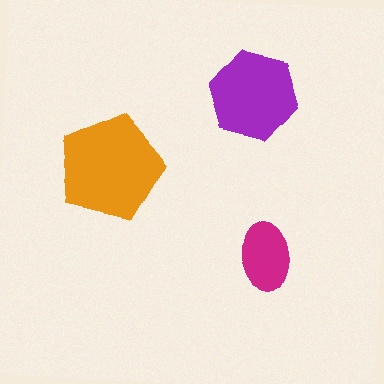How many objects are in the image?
There are 3 objects in the image.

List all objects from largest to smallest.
The orange pentagon, the purple hexagon, the magenta ellipse.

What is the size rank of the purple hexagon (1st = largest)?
2nd.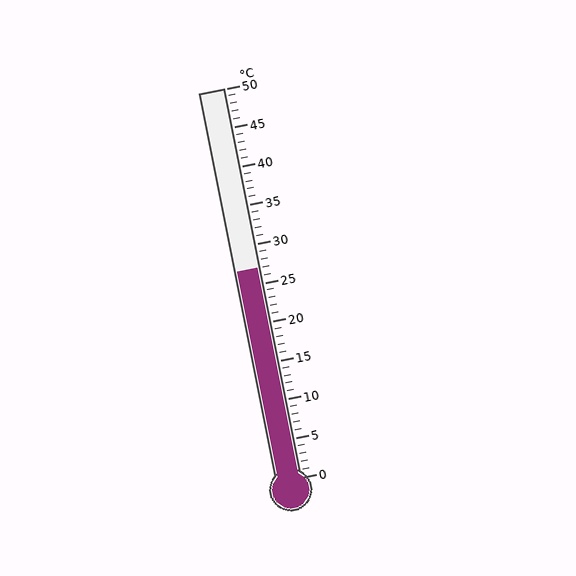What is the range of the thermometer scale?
The thermometer scale ranges from 0°C to 50°C.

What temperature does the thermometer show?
The thermometer shows approximately 27°C.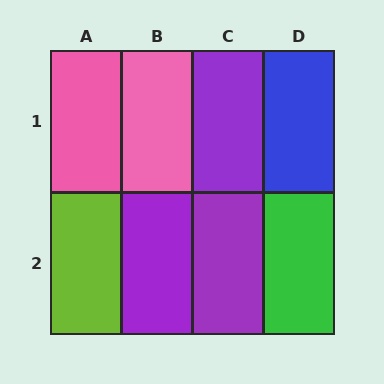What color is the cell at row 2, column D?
Green.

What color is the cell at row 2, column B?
Purple.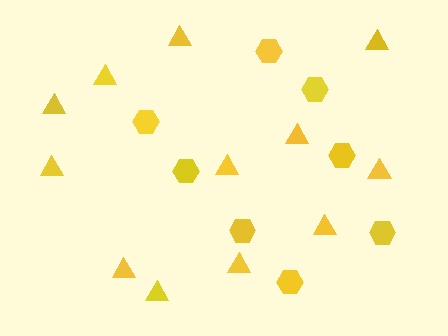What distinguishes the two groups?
There are 2 groups: one group of triangles (12) and one group of hexagons (8).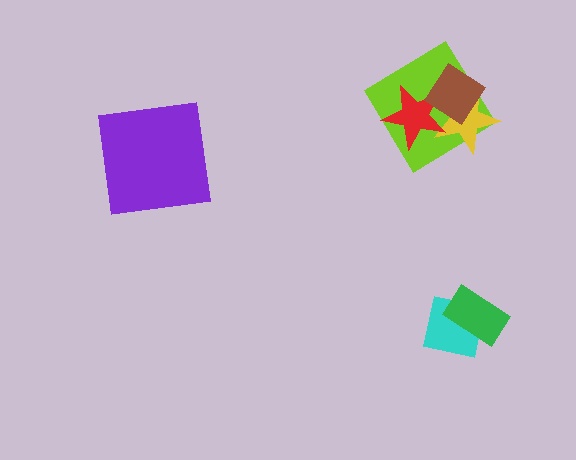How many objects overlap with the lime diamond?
3 objects overlap with the lime diamond.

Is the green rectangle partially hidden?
No, no other shape covers it.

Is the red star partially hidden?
Yes, it is partially covered by another shape.